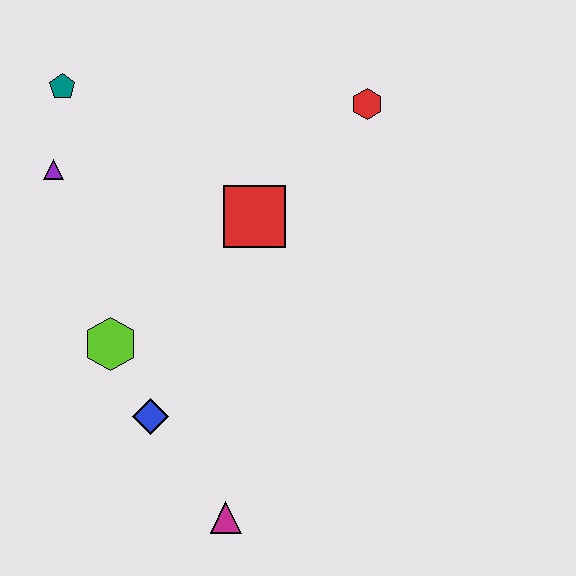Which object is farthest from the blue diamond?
The red hexagon is farthest from the blue diamond.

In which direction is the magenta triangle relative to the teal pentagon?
The magenta triangle is below the teal pentagon.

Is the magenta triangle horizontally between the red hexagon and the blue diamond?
Yes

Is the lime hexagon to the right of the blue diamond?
No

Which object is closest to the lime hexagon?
The blue diamond is closest to the lime hexagon.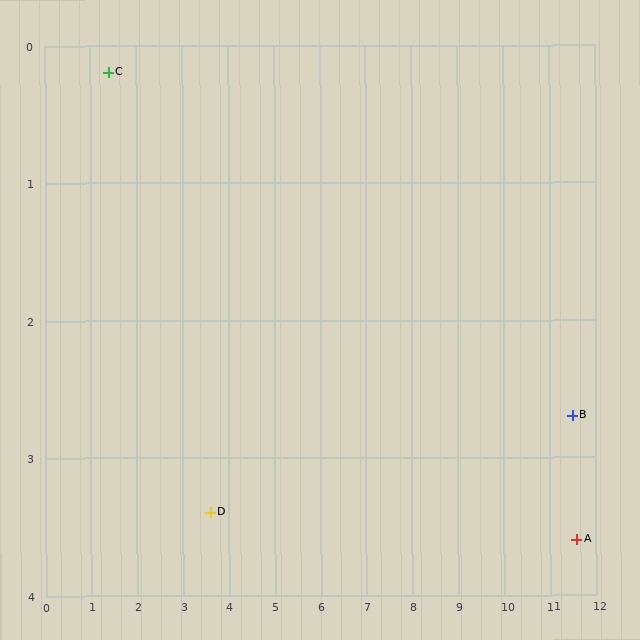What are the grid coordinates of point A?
Point A is at approximately (11.6, 3.6).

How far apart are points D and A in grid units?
Points D and A are about 8.0 grid units apart.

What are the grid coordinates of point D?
Point D is at approximately (3.6, 3.4).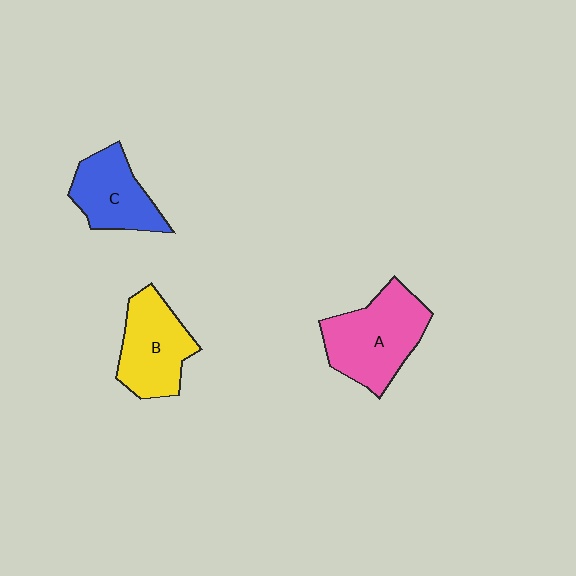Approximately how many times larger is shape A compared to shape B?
Approximately 1.2 times.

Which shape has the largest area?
Shape A (pink).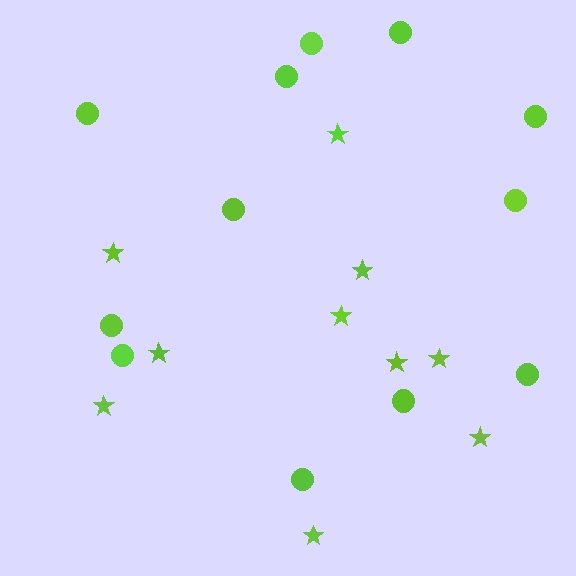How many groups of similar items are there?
There are 2 groups: one group of circles (12) and one group of stars (10).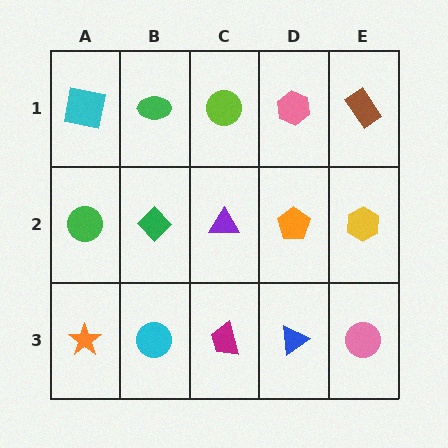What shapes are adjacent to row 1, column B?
A green diamond (row 2, column B), a cyan square (row 1, column A), a lime circle (row 1, column C).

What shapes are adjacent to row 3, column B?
A green diamond (row 2, column B), an orange star (row 3, column A), a magenta trapezoid (row 3, column C).